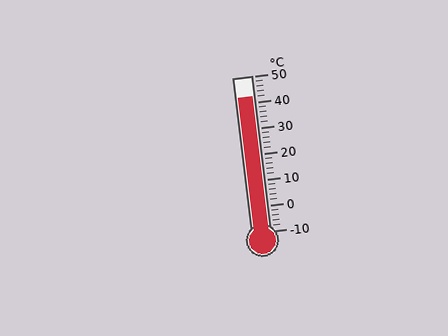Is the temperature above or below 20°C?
The temperature is above 20°C.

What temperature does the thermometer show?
The thermometer shows approximately 42°C.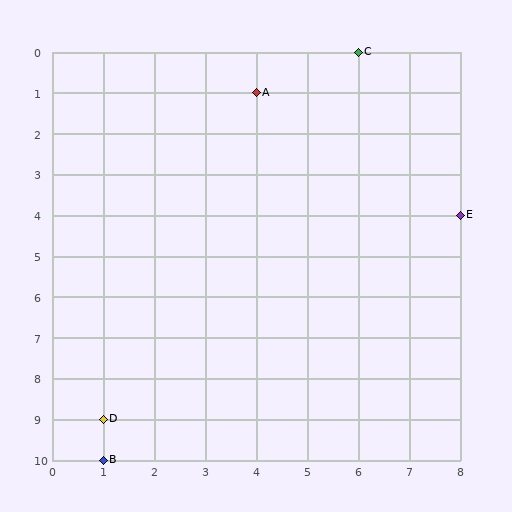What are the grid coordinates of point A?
Point A is at grid coordinates (4, 1).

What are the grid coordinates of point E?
Point E is at grid coordinates (8, 4).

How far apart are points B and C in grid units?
Points B and C are 5 columns and 10 rows apart (about 11.2 grid units diagonally).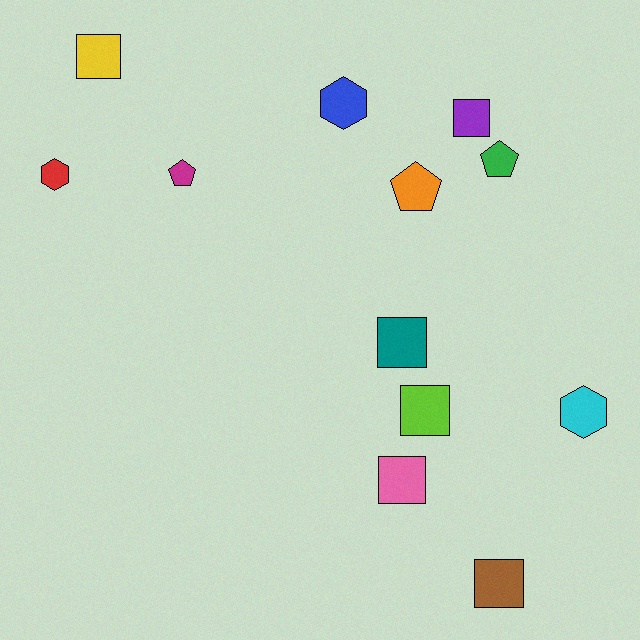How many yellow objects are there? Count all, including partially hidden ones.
There is 1 yellow object.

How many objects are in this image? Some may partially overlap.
There are 12 objects.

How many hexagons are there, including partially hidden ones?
There are 3 hexagons.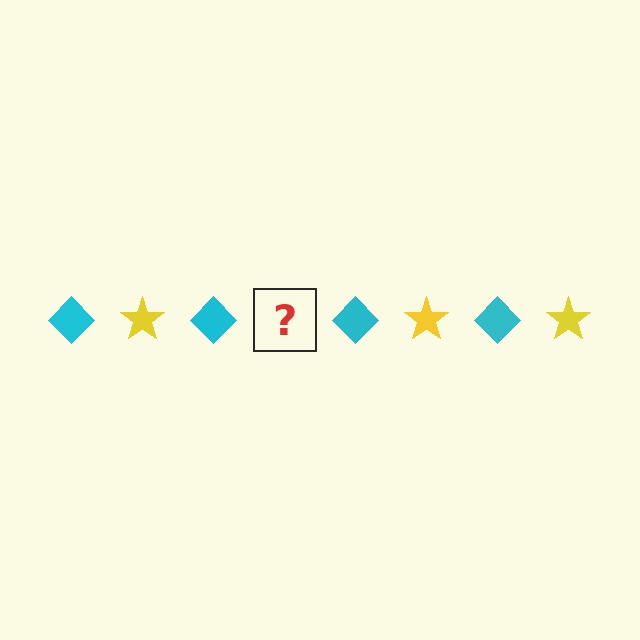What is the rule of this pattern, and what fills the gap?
The rule is that the pattern alternates between cyan diamond and yellow star. The gap should be filled with a yellow star.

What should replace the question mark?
The question mark should be replaced with a yellow star.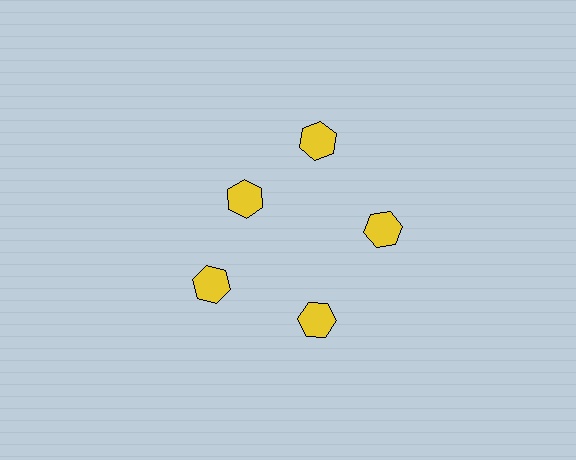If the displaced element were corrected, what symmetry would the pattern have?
It would have 5-fold rotational symmetry — the pattern would map onto itself every 72 degrees.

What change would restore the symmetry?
The symmetry would be restored by moving it outward, back onto the ring so that all 5 hexagons sit at equal angles and equal distance from the center.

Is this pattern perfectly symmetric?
No. The 5 yellow hexagons are arranged in a ring, but one element near the 10 o'clock position is pulled inward toward the center, breaking the 5-fold rotational symmetry.